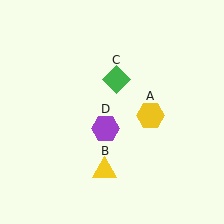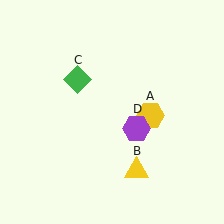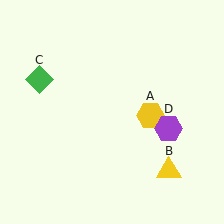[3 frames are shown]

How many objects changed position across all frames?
3 objects changed position: yellow triangle (object B), green diamond (object C), purple hexagon (object D).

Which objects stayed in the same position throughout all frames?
Yellow hexagon (object A) remained stationary.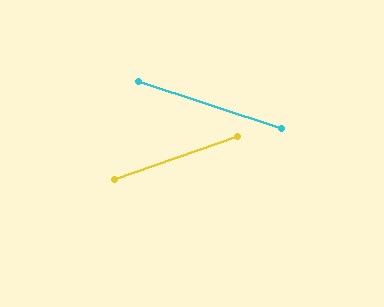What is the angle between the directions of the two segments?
Approximately 38 degrees.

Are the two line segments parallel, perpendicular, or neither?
Neither parallel nor perpendicular — they differ by about 38°.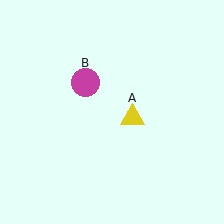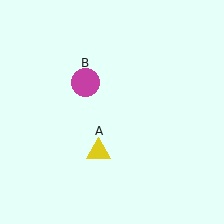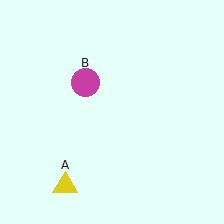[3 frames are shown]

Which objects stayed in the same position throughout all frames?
Magenta circle (object B) remained stationary.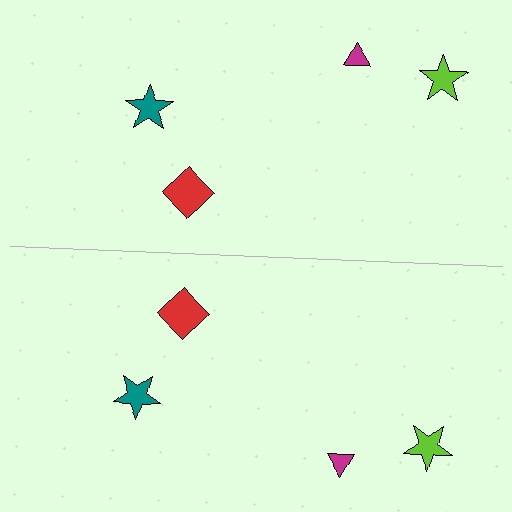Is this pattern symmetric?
Yes, this pattern has bilateral (reflection) symmetry.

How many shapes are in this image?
There are 8 shapes in this image.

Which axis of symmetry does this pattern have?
The pattern has a horizontal axis of symmetry running through the center of the image.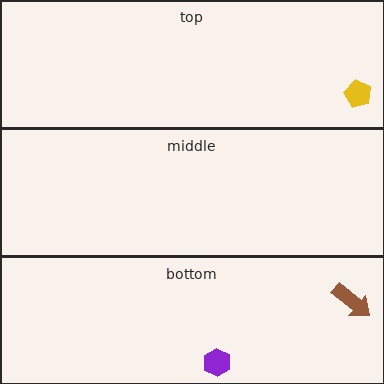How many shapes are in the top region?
1.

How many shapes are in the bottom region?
2.